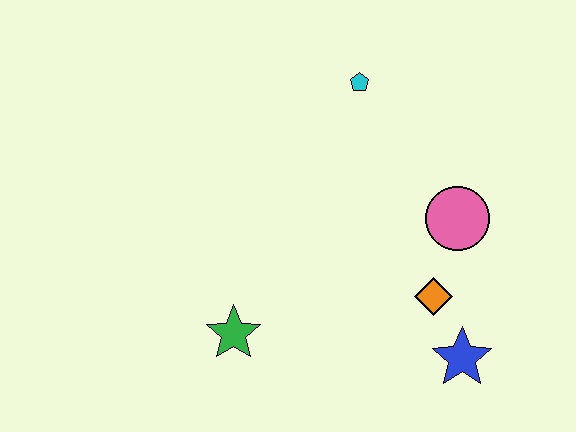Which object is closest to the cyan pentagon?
The pink circle is closest to the cyan pentagon.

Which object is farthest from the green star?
The cyan pentagon is farthest from the green star.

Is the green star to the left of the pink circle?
Yes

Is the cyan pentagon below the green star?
No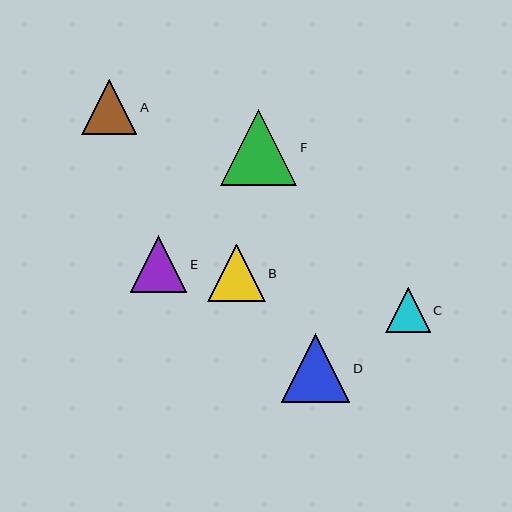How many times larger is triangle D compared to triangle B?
Triangle D is approximately 1.2 times the size of triangle B.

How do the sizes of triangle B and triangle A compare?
Triangle B and triangle A are approximately the same size.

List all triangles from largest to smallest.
From largest to smallest: F, D, B, E, A, C.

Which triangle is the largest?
Triangle F is the largest with a size of approximately 76 pixels.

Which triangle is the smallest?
Triangle C is the smallest with a size of approximately 44 pixels.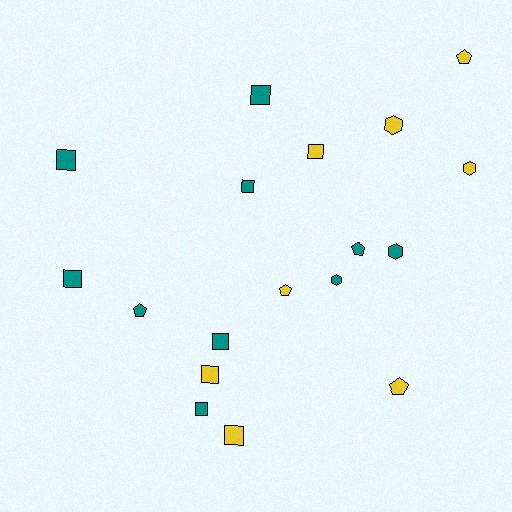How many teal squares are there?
There are 6 teal squares.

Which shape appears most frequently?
Square, with 9 objects.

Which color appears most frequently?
Teal, with 10 objects.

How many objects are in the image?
There are 18 objects.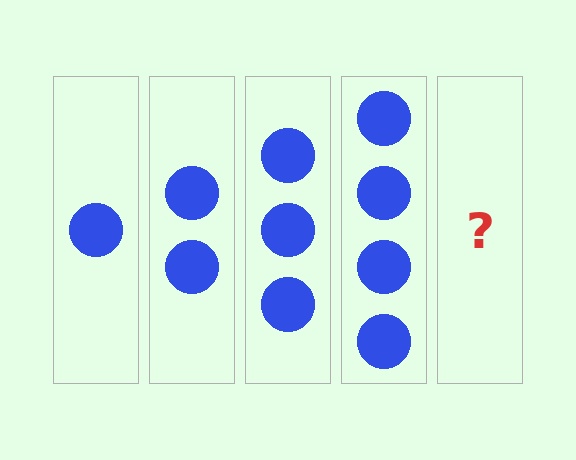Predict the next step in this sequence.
The next step is 5 circles.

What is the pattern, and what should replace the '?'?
The pattern is that each step adds one more circle. The '?' should be 5 circles.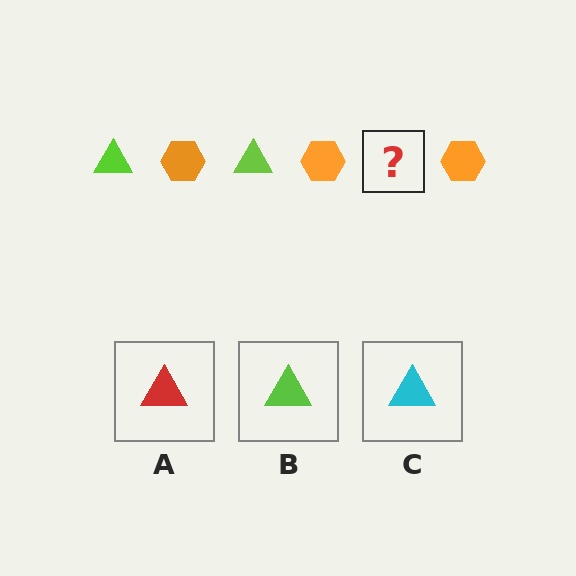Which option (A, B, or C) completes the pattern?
B.